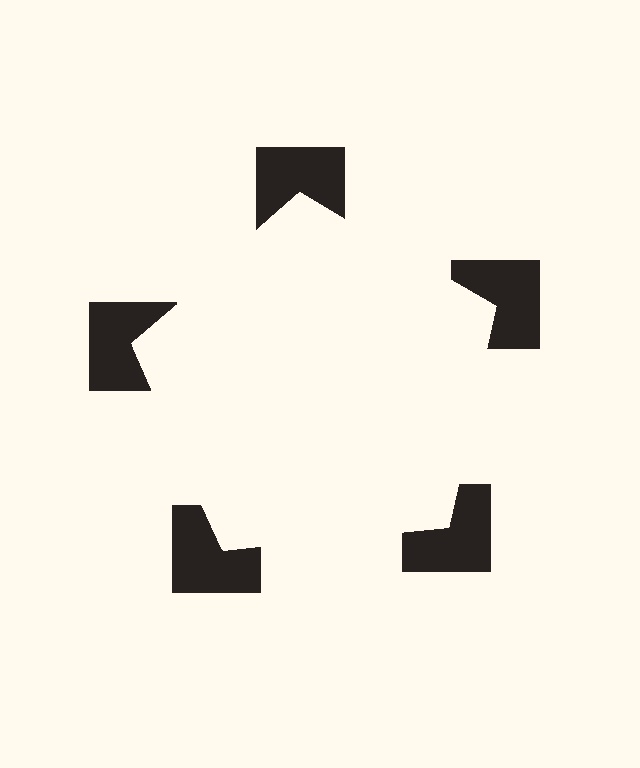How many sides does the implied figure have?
5 sides.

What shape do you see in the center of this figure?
An illusory pentagon — its edges are inferred from the aligned wedge cuts in the notched squares, not physically drawn.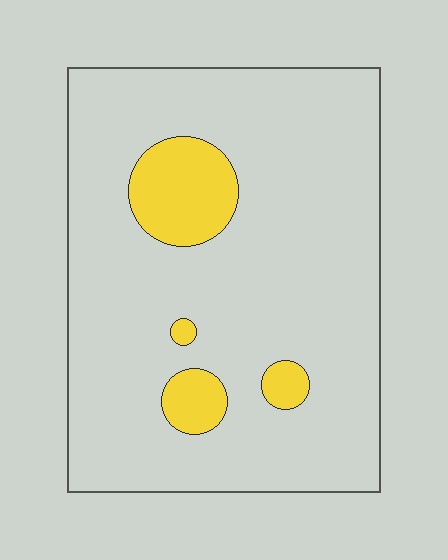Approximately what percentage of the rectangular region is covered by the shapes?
Approximately 10%.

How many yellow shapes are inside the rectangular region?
4.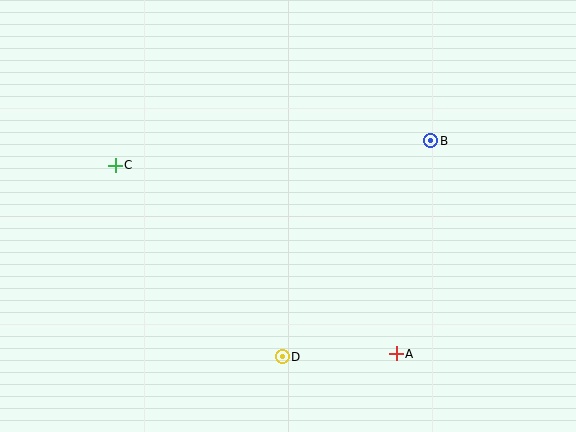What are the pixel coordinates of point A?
Point A is at (396, 354).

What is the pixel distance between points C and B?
The distance between C and B is 317 pixels.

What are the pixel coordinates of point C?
Point C is at (115, 165).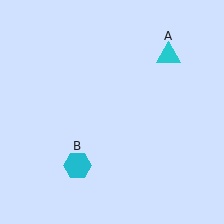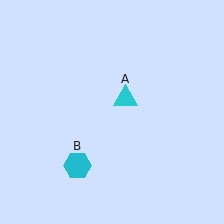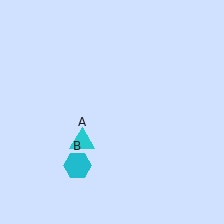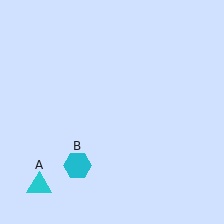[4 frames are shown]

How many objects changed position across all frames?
1 object changed position: cyan triangle (object A).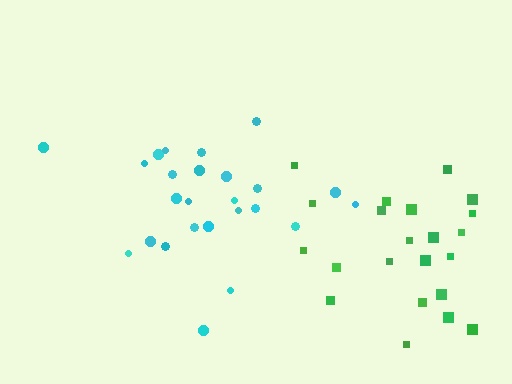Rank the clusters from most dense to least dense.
cyan, green.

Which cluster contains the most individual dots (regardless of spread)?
Cyan (25).